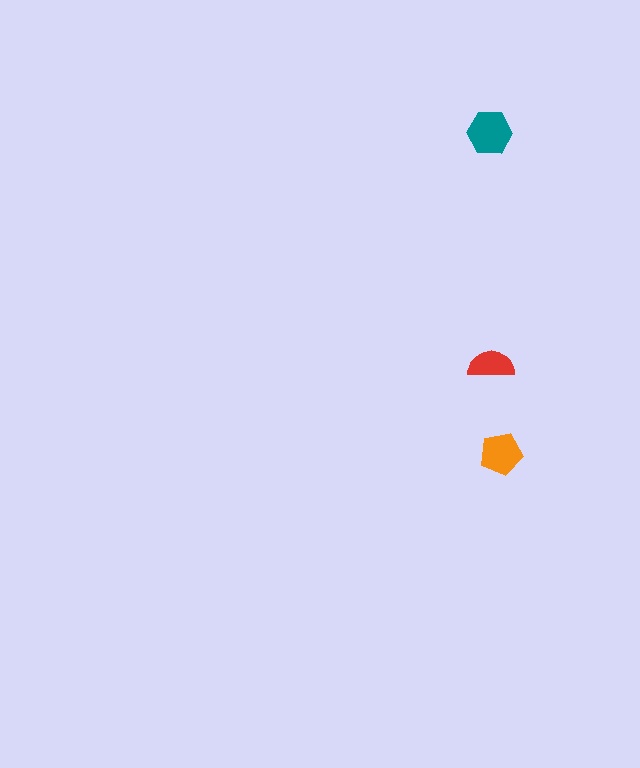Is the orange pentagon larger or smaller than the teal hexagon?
Smaller.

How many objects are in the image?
There are 3 objects in the image.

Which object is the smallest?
The red semicircle.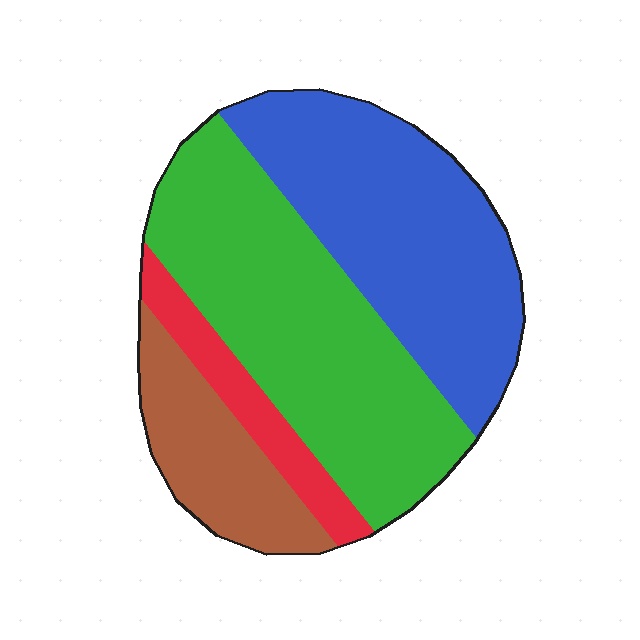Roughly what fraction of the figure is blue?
Blue takes up about three eighths (3/8) of the figure.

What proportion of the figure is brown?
Brown covers roughly 15% of the figure.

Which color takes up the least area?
Red, at roughly 10%.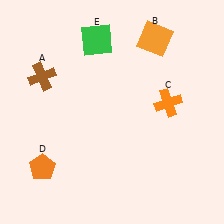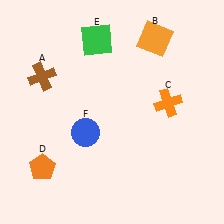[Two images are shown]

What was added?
A blue circle (F) was added in Image 2.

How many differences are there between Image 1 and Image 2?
There is 1 difference between the two images.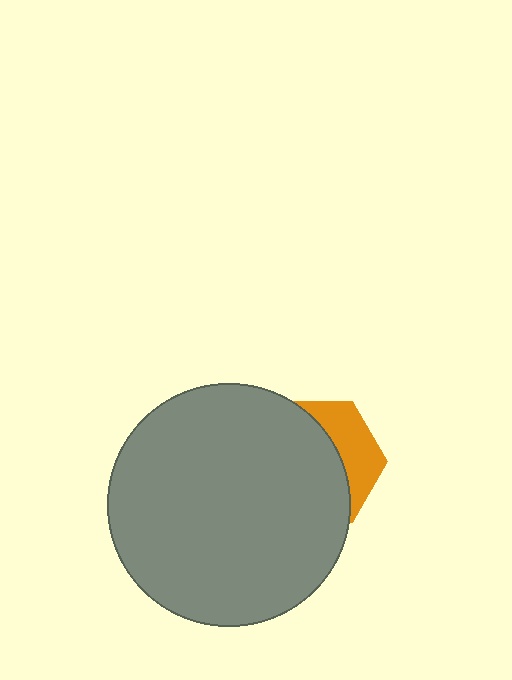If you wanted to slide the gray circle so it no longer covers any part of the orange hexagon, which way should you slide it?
Slide it left — that is the most direct way to separate the two shapes.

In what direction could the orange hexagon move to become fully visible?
The orange hexagon could move right. That would shift it out from behind the gray circle entirely.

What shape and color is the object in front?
The object in front is a gray circle.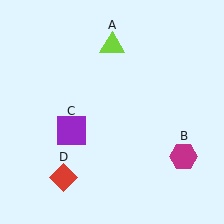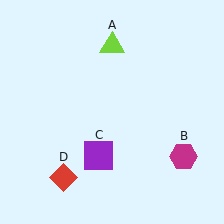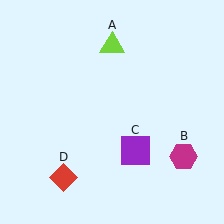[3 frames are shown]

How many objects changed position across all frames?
1 object changed position: purple square (object C).